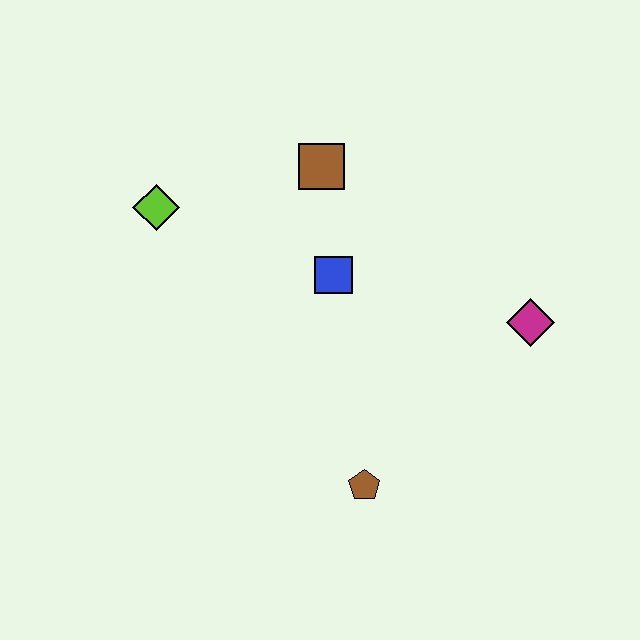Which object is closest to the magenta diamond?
The blue square is closest to the magenta diamond.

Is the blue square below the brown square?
Yes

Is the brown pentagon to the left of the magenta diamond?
Yes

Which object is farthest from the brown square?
The brown pentagon is farthest from the brown square.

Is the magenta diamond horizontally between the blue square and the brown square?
No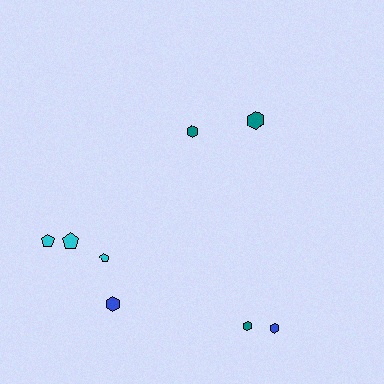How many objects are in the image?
There are 8 objects.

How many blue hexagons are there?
There are 2 blue hexagons.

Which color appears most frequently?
Teal, with 3 objects.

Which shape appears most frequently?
Hexagon, with 5 objects.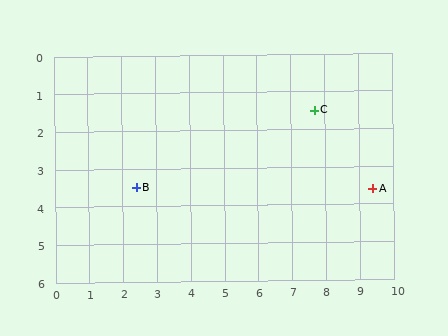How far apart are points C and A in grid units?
Points C and A are about 2.7 grid units apart.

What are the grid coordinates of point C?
Point C is at approximately (7.7, 1.5).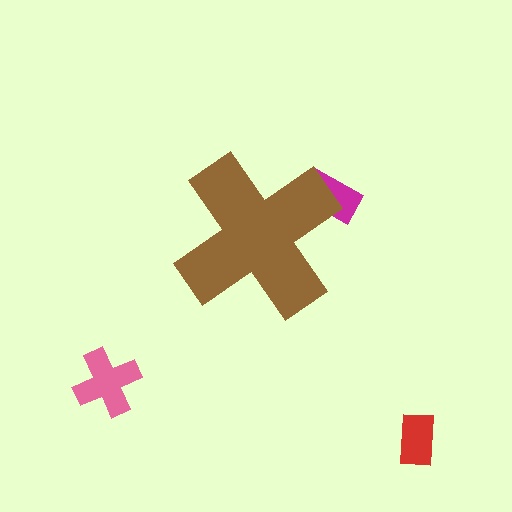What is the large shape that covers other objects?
A brown cross.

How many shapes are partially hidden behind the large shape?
1 shape is partially hidden.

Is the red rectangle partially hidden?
No, the red rectangle is fully visible.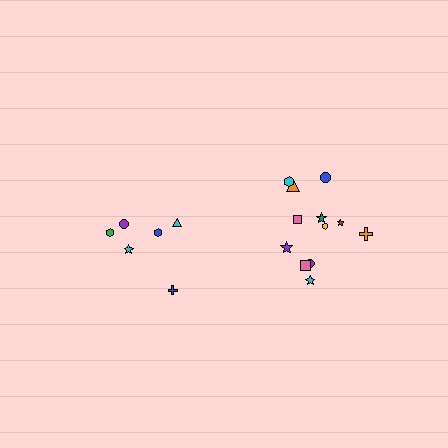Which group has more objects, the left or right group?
The right group.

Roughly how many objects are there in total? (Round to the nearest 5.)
Roughly 20 objects in total.